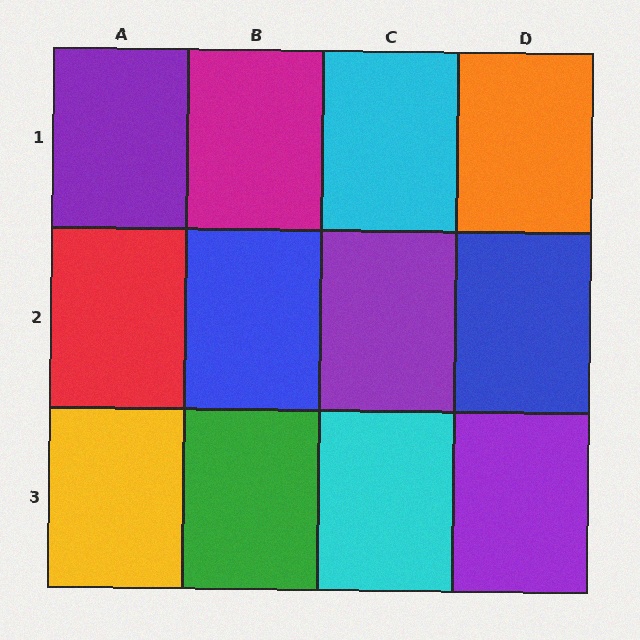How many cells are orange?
1 cell is orange.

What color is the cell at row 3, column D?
Purple.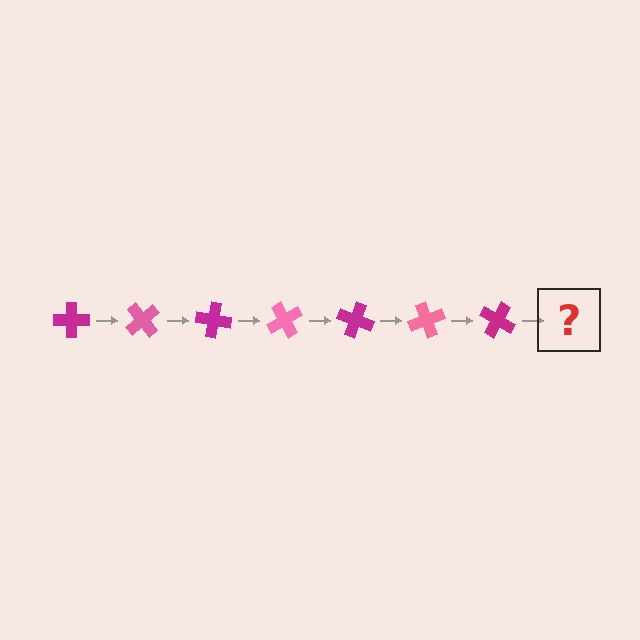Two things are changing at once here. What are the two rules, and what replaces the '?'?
The two rules are that it rotates 50 degrees each step and the color cycles through magenta and pink. The '?' should be a pink cross, rotated 350 degrees from the start.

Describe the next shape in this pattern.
It should be a pink cross, rotated 350 degrees from the start.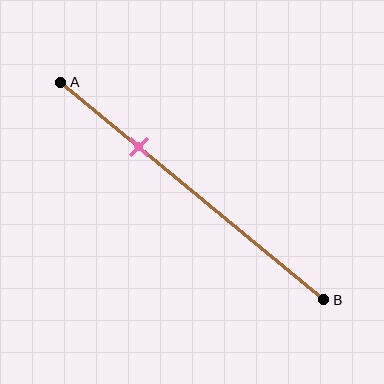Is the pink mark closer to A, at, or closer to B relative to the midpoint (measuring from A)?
The pink mark is closer to point A than the midpoint of segment AB.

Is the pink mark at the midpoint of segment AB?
No, the mark is at about 30% from A, not at the 50% midpoint.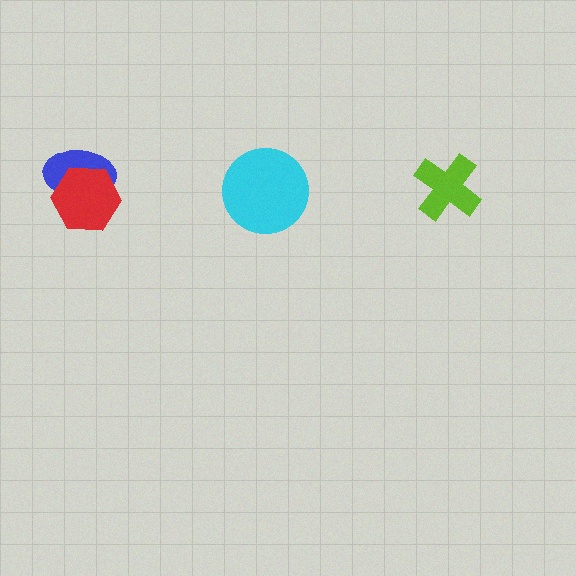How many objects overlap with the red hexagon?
1 object overlaps with the red hexagon.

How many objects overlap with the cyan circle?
0 objects overlap with the cyan circle.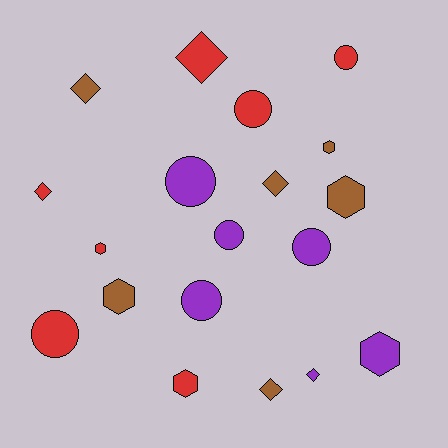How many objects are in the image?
There are 19 objects.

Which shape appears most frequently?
Circle, with 7 objects.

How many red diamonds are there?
There are 2 red diamonds.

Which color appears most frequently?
Red, with 7 objects.